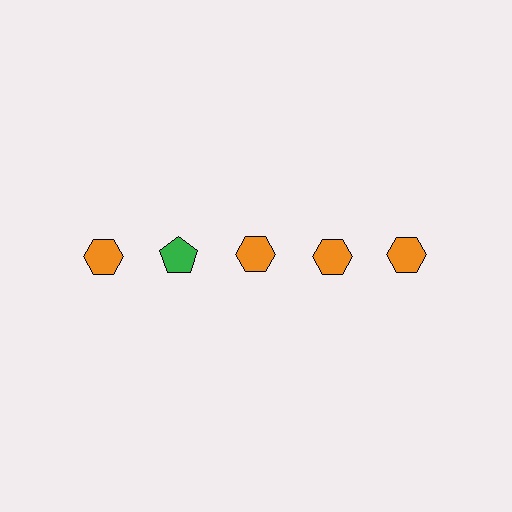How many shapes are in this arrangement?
There are 5 shapes arranged in a grid pattern.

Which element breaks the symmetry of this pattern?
The green pentagon in the top row, second from left column breaks the symmetry. All other shapes are orange hexagons.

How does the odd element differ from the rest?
It differs in both color (green instead of orange) and shape (pentagon instead of hexagon).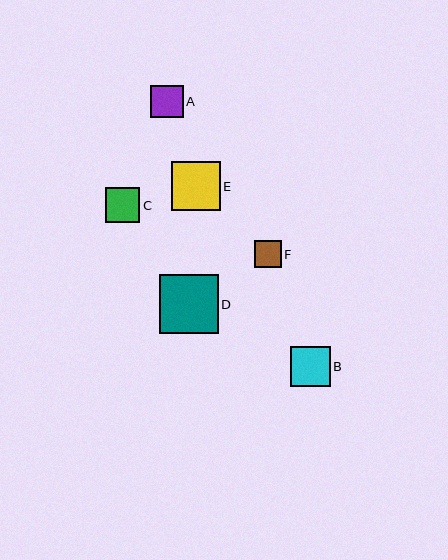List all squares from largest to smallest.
From largest to smallest: D, E, B, C, A, F.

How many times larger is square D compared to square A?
Square D is approximately 1.8 times the size of square A.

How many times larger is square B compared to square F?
Square B is approximately 1.5 times the size of square F.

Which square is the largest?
Square D is the largest with a size of approximately 59 pixels.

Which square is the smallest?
Square F is the smallest with a size of approximately 27 pixels.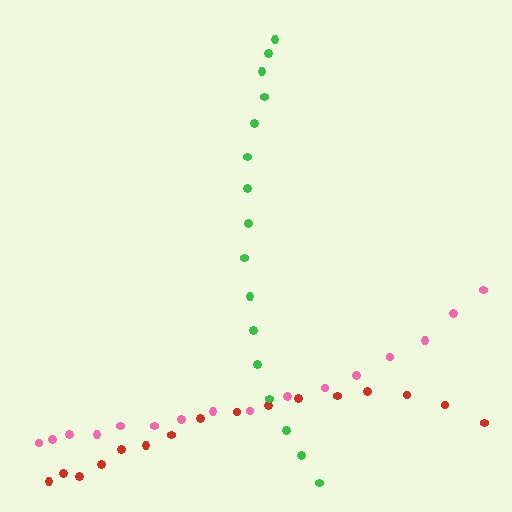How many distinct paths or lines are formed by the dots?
There are 3 distinct paths.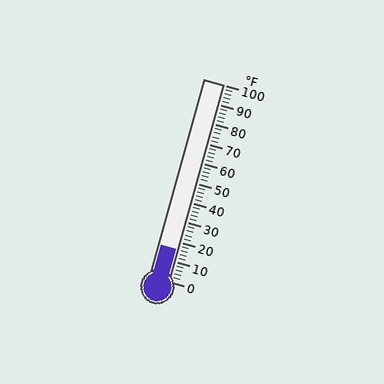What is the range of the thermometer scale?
The thermometer scale ranges from 0°F to 100°F.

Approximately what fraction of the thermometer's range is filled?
The thermometer is filled to approximately 15% of its range.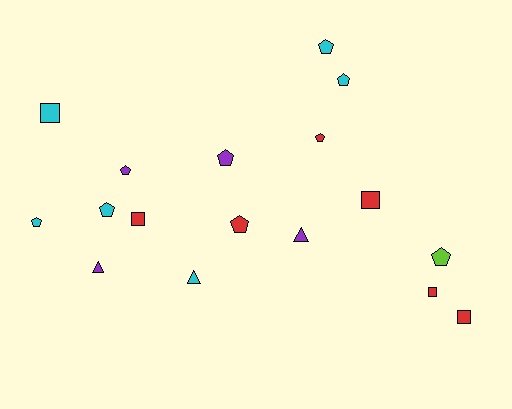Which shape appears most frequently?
Pentagon, with 9 objects.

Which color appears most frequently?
Cyan, with 6 objects.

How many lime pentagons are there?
There is 1 lime pentagon.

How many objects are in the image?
There are 17 objects.